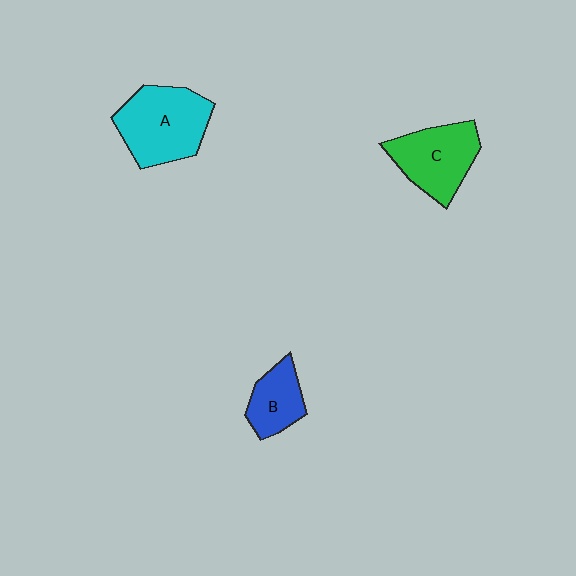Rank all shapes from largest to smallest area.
From largest to smallest: A (cyan), C (green), B (blue).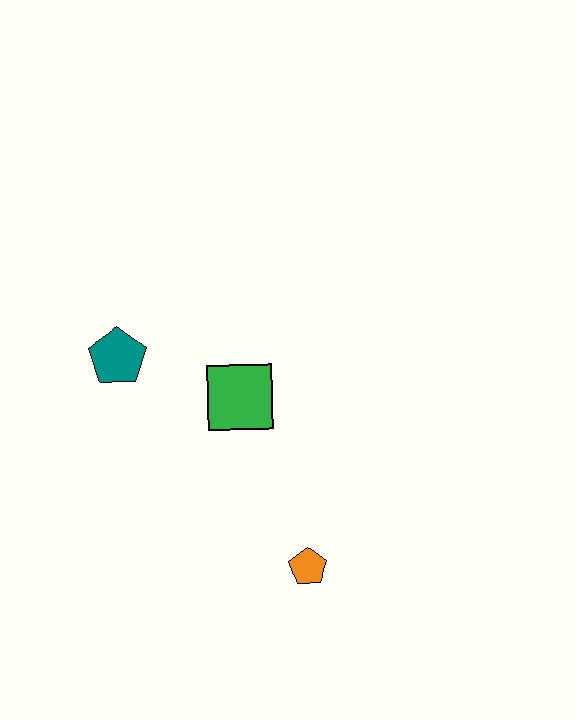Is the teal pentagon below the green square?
No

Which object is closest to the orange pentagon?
The green square is closest to the orange pentagon.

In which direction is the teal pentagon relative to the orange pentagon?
The teal pentagon is above the orange pentagon.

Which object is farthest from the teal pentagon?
The orange pentagon is farthest from the teal pentagon.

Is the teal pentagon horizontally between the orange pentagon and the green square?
No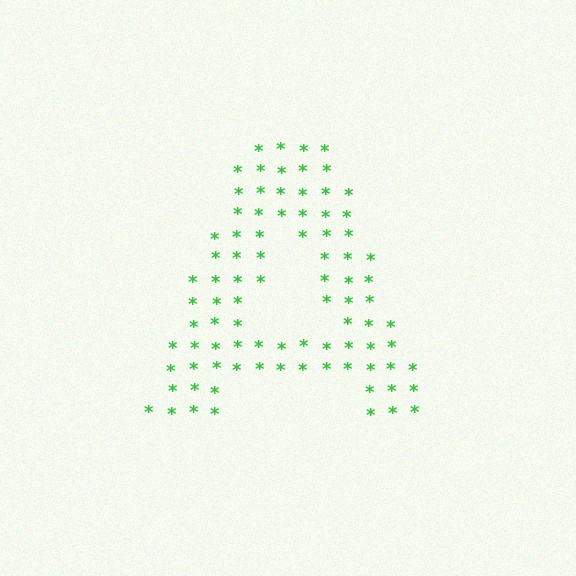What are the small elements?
The small elements are asterisks.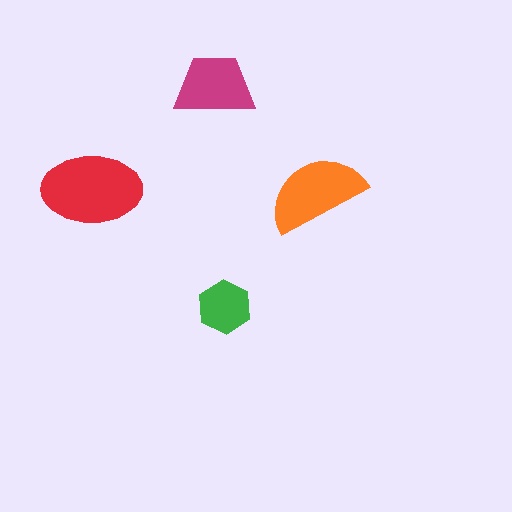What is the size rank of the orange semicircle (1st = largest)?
2nd.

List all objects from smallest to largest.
The green hexagon, the magenta trapezoid, the orange semicircle, the red ellipse.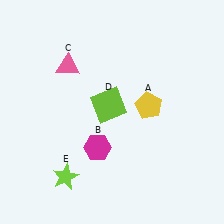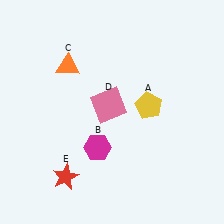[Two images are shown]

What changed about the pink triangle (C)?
In Image 1, C is pink. In Image 2, it changed to orange.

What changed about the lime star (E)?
In Image 1, E is lime. In Image 2, it changed to red.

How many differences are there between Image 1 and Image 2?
There are 3 differences between the two images.